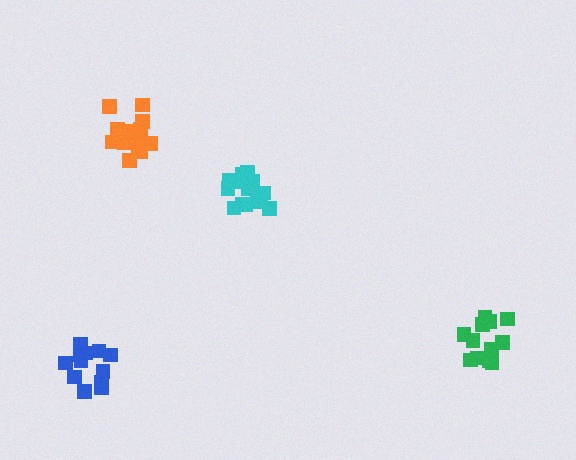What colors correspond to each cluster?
The clusters are colored: cyan, green, orange, blue.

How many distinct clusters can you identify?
There are 4 distinct clusters.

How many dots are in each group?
Group 1: 15 dots, Group 2: 12 dots, Group 3: 15 dots, Group 4: 12 dots (54 total).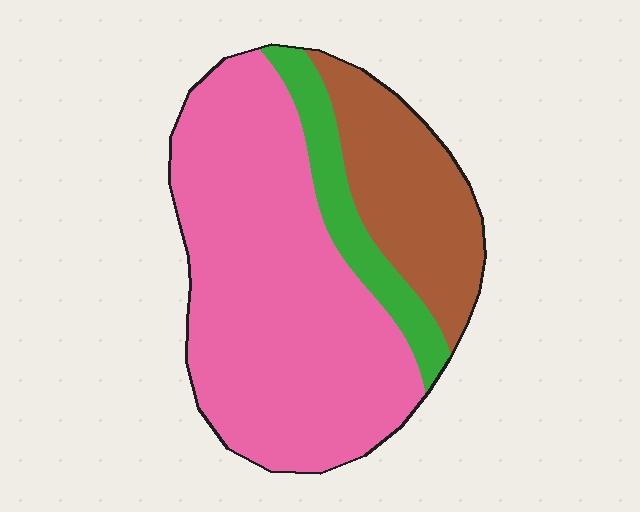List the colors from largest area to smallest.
From largest to smallest: pink, brown, green.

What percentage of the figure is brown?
Brown takes up about one quarter (1/4) of the figure.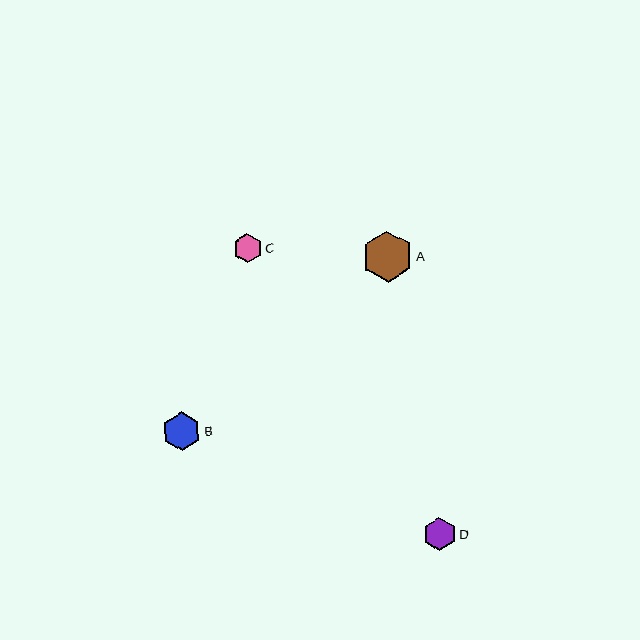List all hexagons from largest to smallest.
From largest to smallest: A, B, D, C.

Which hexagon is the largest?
Hexagon A is the largest with a size of approximately 51 pixels.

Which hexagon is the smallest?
Hexagon C is the smallest with a size of approximately 29 pixels.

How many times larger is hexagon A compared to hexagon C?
Hexagon A is approximately 1.8 times the size of hexagon C.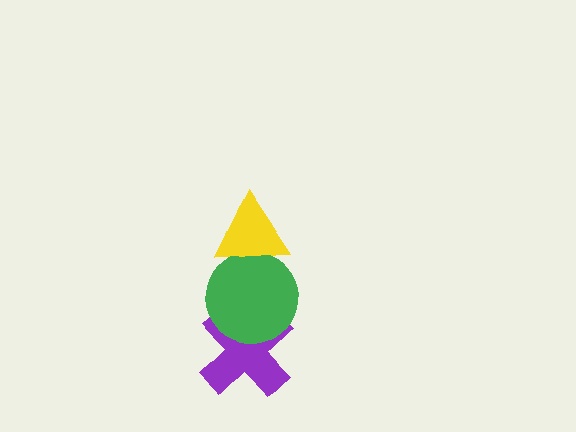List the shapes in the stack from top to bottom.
From top to bottom: the yellow triangle, the green circle, the purple cross.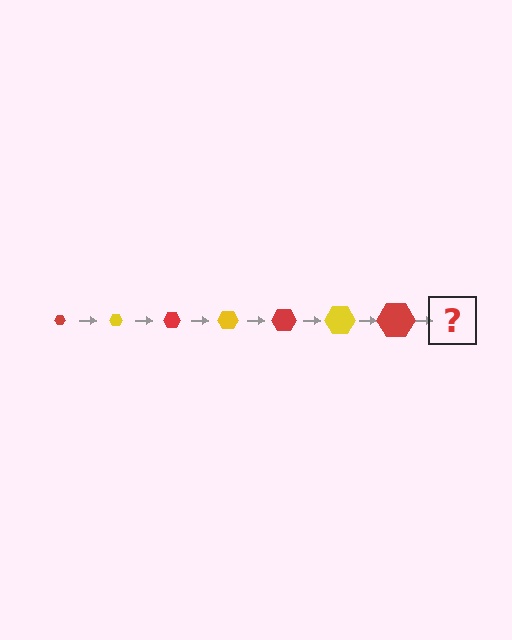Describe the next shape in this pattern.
It should be a yellow hexagon, larger than the previous one.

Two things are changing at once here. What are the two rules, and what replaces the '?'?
The two rules are that the hexagon grows larger each step and the color cycles through red and yellow. The '?' should be a yellow hexagon, larger than the previous one.